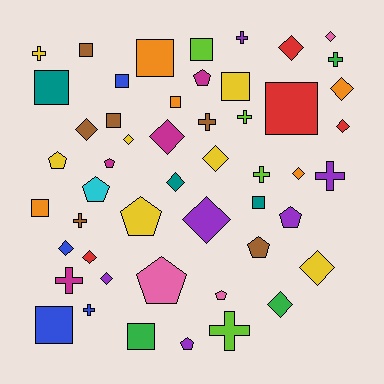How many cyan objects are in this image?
There is 1 cyan object.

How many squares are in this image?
There are 13 squares.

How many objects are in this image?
There are 50 objects.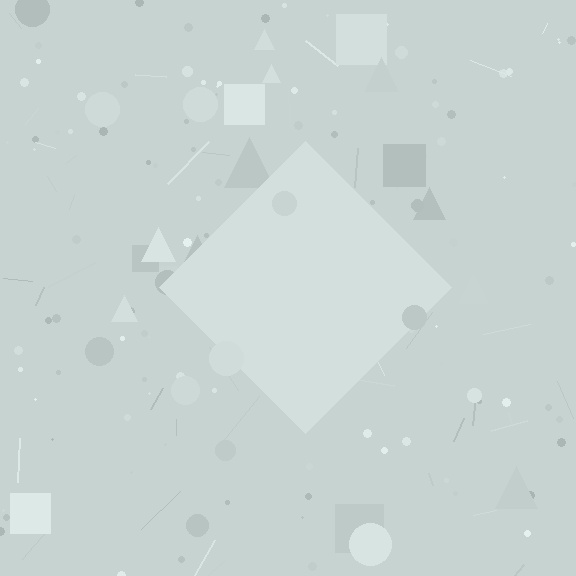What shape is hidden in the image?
A diamond is hidden in the image.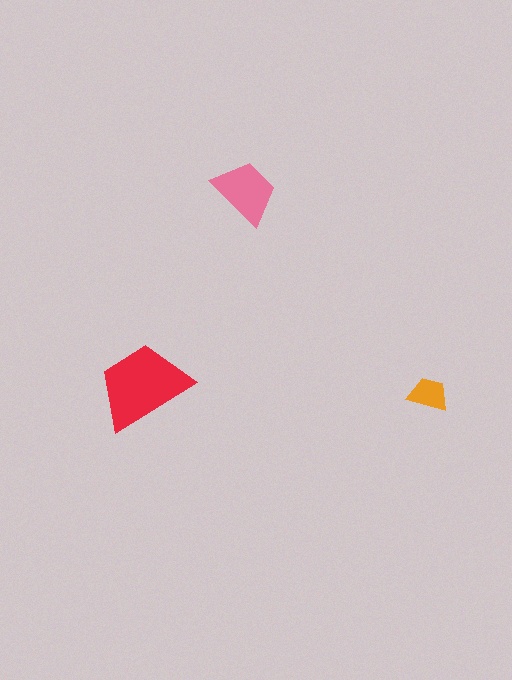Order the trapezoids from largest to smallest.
the red one, the pink one, the orange one.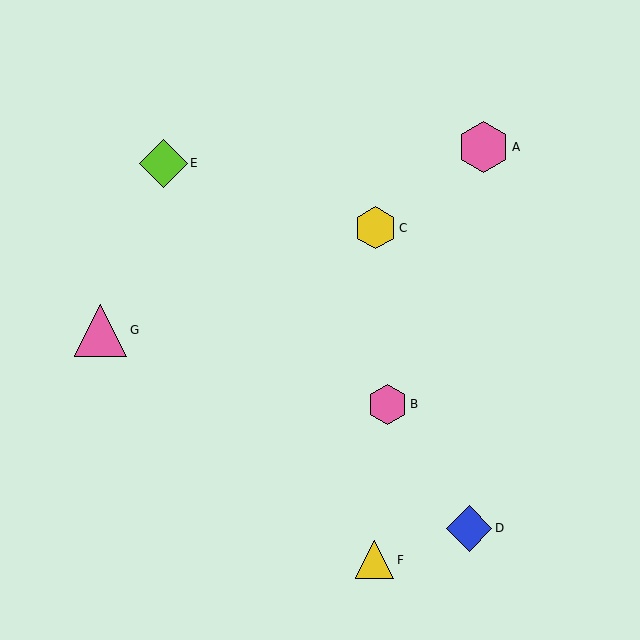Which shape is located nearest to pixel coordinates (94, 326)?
The pink triangle (labeled G) at (101, 330) is nearest to that location.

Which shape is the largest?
The pink triangle (labeled G) is the largest.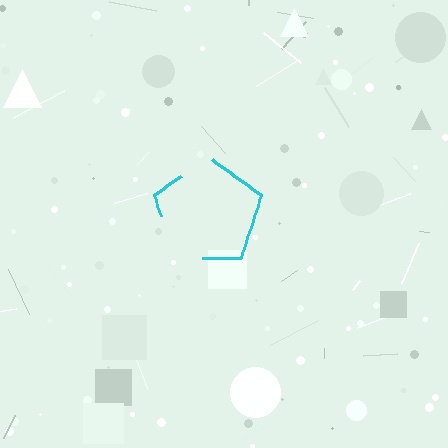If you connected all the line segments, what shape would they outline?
They would outline a pentagon.